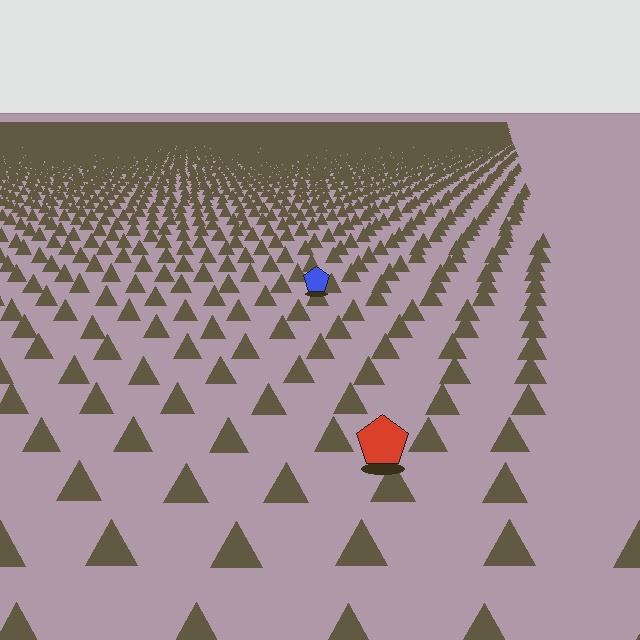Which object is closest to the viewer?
The red pentagon is closest. The texture marks near it are larger and more spread out.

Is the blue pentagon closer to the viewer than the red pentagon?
No. The red pentagon is closer — you can tell from the texture gradient: the ground texture is coarser near it.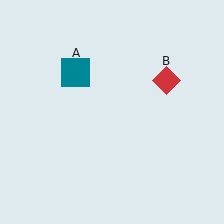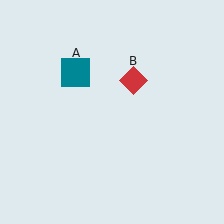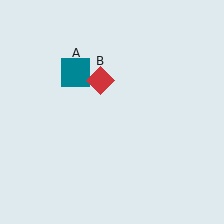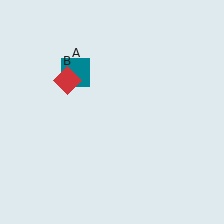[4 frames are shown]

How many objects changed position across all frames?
1 object changed position: red diamond (object B).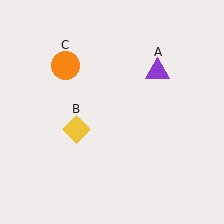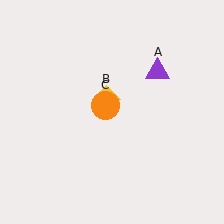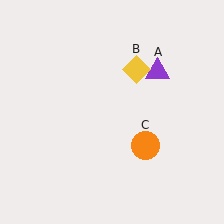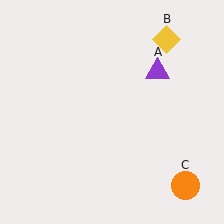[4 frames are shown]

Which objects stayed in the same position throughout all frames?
Purple triangle (object A) remained stationary.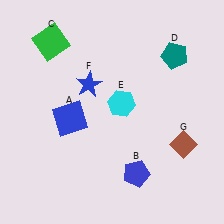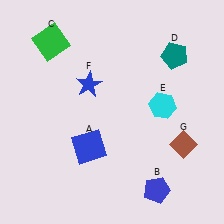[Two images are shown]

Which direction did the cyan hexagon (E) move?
The cyan hexagon (E) moved right.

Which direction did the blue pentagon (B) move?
The blue pentagon (B) moved right.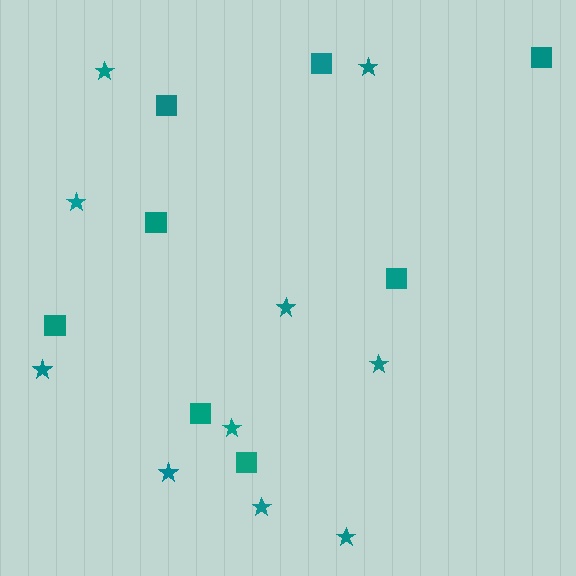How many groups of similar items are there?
There are 2 groups: one group of squares (8) and one group of stars (10).